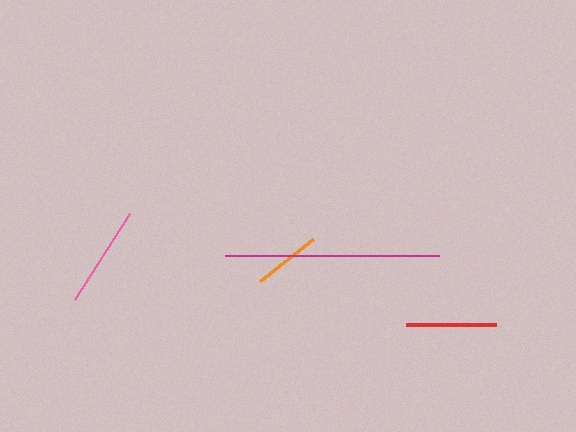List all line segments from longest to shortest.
From longest to shortest: magenta, pink, red, orange.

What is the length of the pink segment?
The pink segment is approximately 102 pixels long.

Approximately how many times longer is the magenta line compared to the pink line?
The magenta line is approximately 2.1 times the length of the pink line.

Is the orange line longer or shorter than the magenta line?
The magenta line is longer than the orange line.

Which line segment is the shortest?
The orange line is the shortest at approximately 68 pixels.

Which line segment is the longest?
The magenta line is the longest at approximately 214 pixels.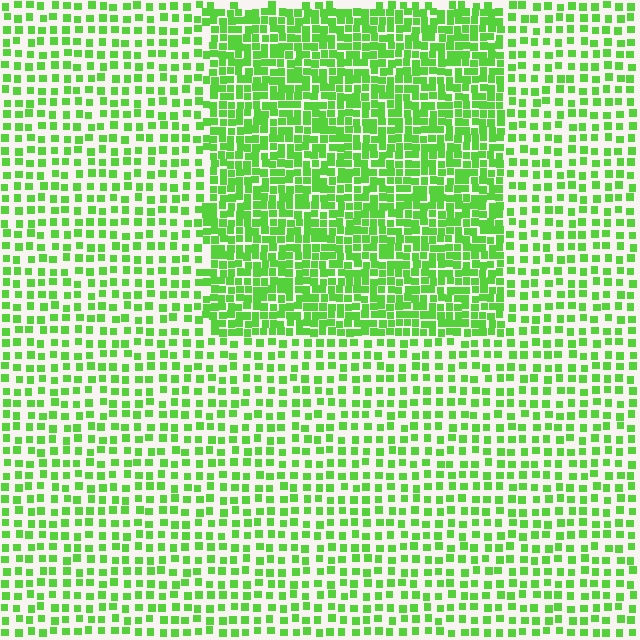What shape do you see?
I see a rectangle.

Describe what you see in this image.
The image contains small lime elements arranged at two different densities. A rectangle-shaped region is visible where the elements are more densely packed than the surrounding area.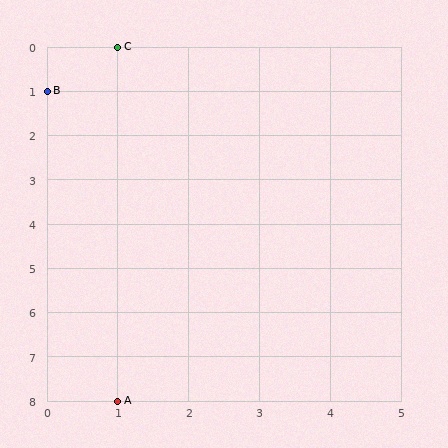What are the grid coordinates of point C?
Point C is at grid coordinates (1, 0).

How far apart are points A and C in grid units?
Points A and C are 8 rows apart.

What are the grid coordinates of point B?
Point B is at grid coordinates (0, 1).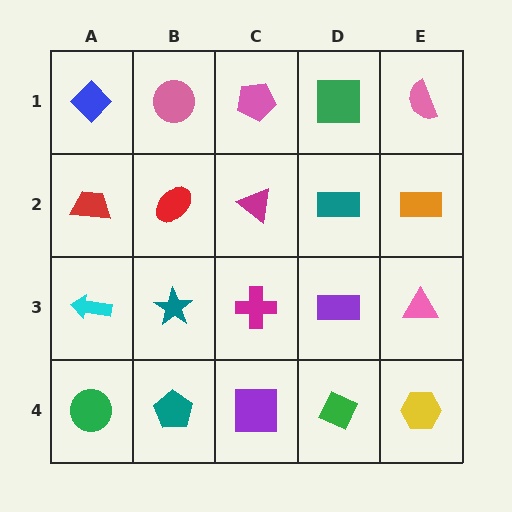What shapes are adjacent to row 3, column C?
A magenta triangle (row 2, column C), a purple square (row 4, column C), a teal star (row 3, column B), a purple rectangle (row 3, column D).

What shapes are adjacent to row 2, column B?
A pink circle (row 1, column B), a teal star (row 3, column B), a red trapezoid (row 2, column A), a magenta triangle (row 2, column C).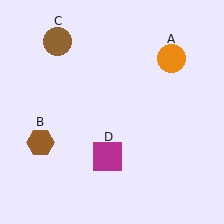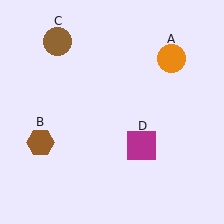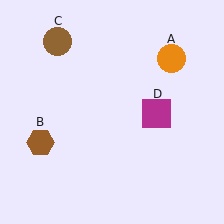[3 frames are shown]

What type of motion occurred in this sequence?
The magenta square (object D) rotated counterclockwise around the center of the scene.